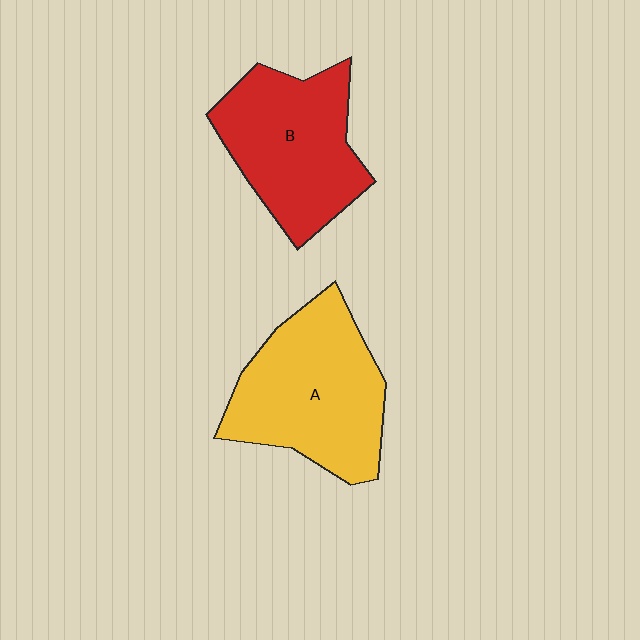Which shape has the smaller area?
Shape B (red).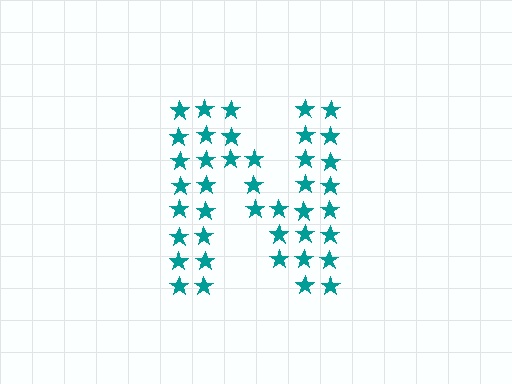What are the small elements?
The small elements are stars.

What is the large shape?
The large shape is the letter N.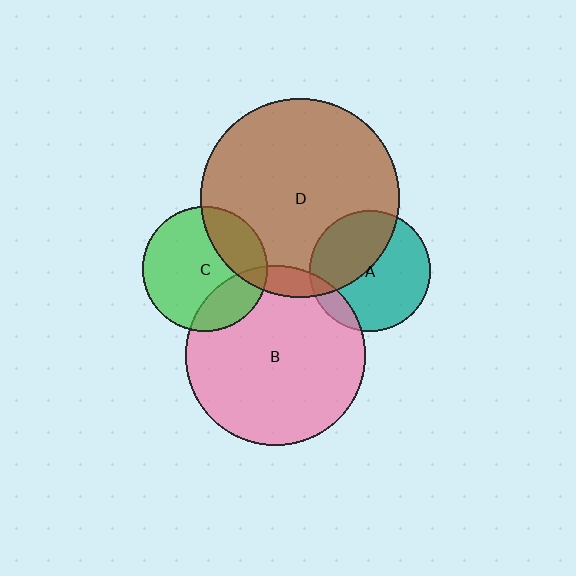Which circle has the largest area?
Circle D (brown).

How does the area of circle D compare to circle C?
Approximately 2.6 times.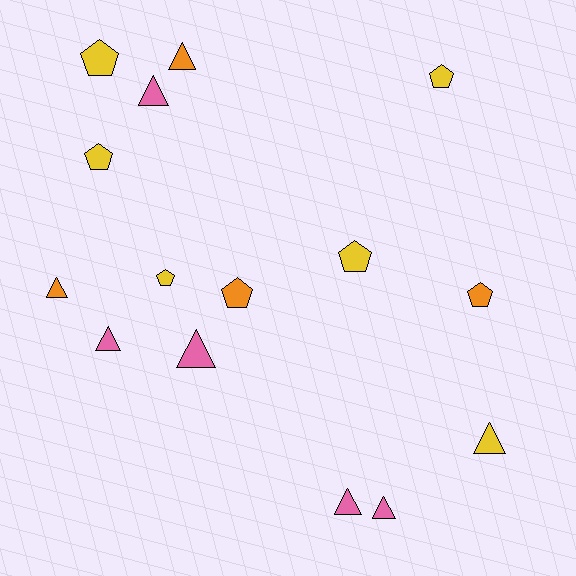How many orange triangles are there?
There are 2 orange triangles.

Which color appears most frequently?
Yellow, with 6 objects.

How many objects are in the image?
There are 15 objects.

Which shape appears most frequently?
Triangle, with 8 objects.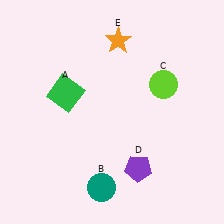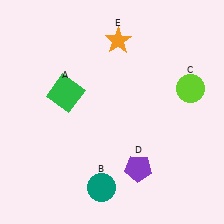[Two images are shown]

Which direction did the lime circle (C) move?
The lime circle (C) moved right.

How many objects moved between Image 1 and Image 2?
1 object moved between the two images.